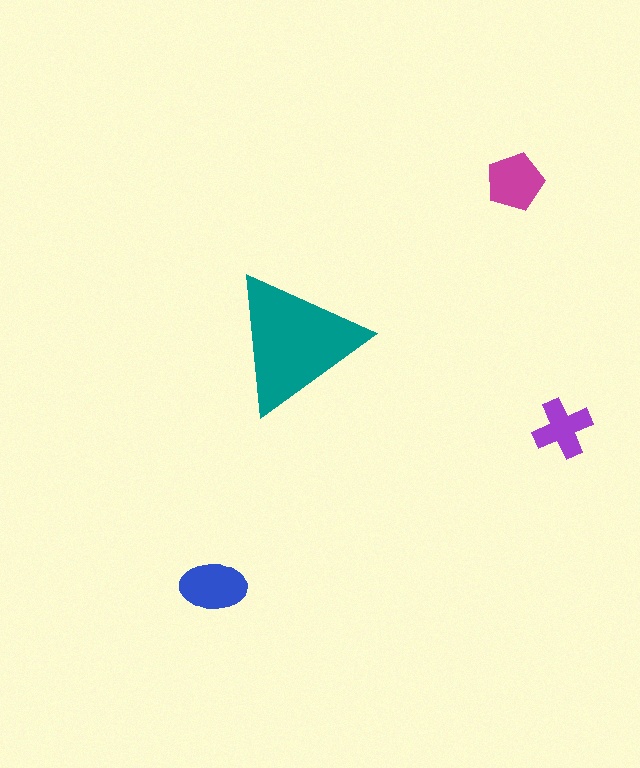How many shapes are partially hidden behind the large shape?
0 shapes are partially hidden.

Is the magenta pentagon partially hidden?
No, the magenta pentagon is fully visible.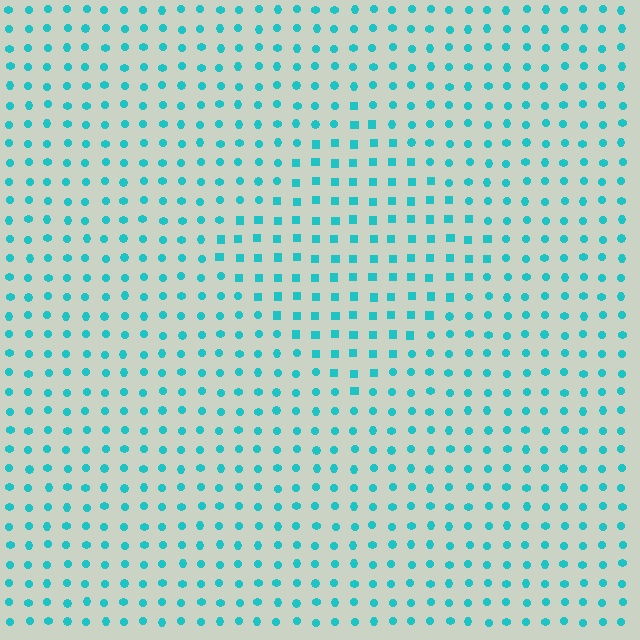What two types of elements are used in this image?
The image uses squares inside the diamond region and circles outside it.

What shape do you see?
I see a diamond.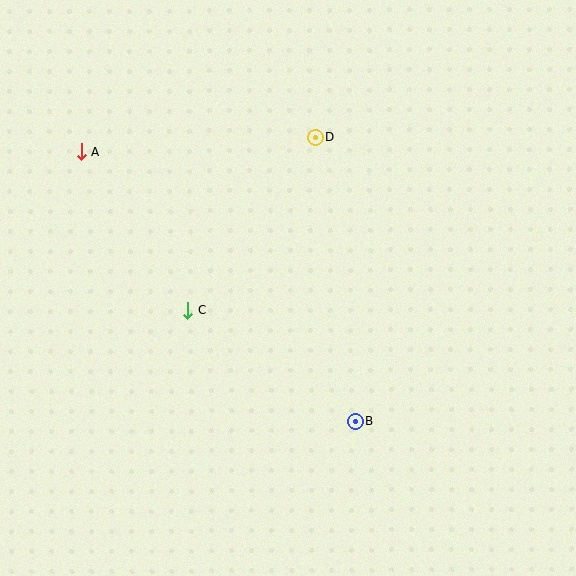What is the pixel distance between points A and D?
The distance between A and D is 234 pixels.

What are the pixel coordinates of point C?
Point C is at (188, 310).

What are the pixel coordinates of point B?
Point B is at (355, 421).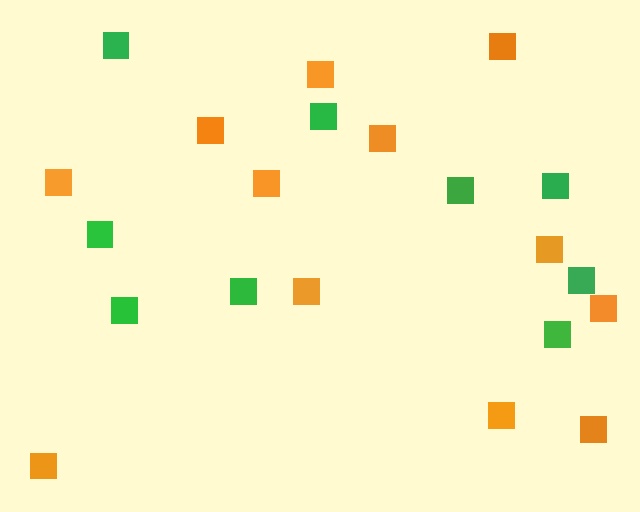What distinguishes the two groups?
There are 2 groups: one group of green squares (9) and one group of orange squares (12).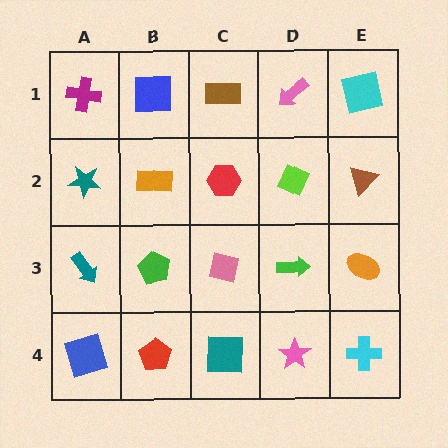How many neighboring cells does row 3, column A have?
3.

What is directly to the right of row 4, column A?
A red pentagon.